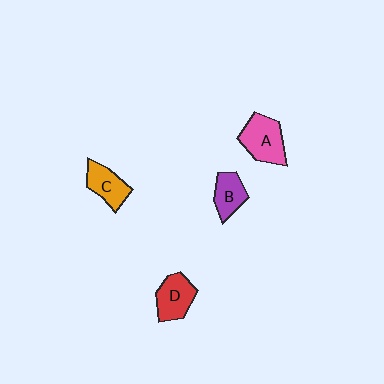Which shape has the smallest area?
Shape B (purple).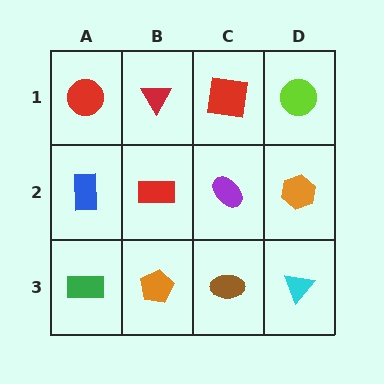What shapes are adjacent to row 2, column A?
A red circle (row 1, column A), a green rectangle (row 3, column A), a red rectangle (row 2, column B).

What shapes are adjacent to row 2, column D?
A lime circle (row 1, column D), a cyan triangle (row 3, column D), a purple ellipse (row 2, column C).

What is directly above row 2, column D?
A lime circle.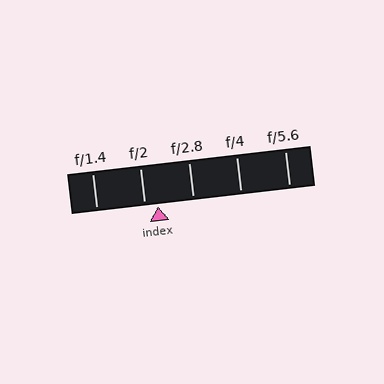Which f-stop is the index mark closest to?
The index mark is closest to f/2.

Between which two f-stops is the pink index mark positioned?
The index mark is between f/2 and f/2.8.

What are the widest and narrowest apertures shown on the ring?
The widest aperture shown is f/1.4 and the narrowest is f/5.6.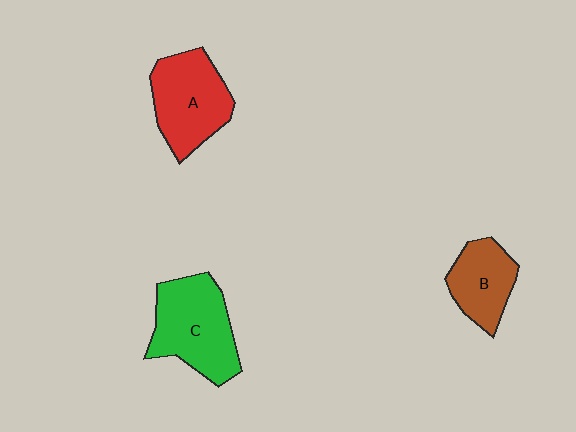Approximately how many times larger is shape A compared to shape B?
Approximately 1.4 times.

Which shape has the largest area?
Shape C (green).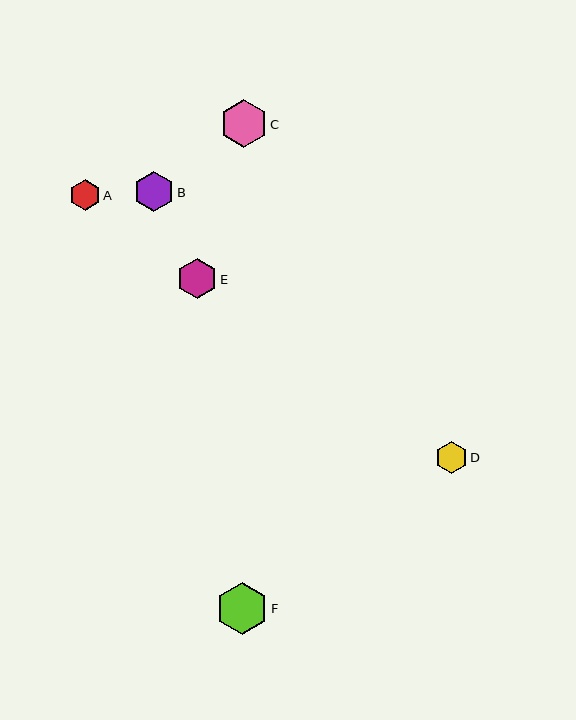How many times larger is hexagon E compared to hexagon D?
Hexagon E is approximately 1.3 times the size of hexagon D.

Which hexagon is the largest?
Hexagon F is the largest with a size of approximately 52 pixels.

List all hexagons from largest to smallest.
From largest to smallest: F, C, E, B, D, A.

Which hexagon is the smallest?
Hexagon A is the smallest with a size of approximately 31 pixels.